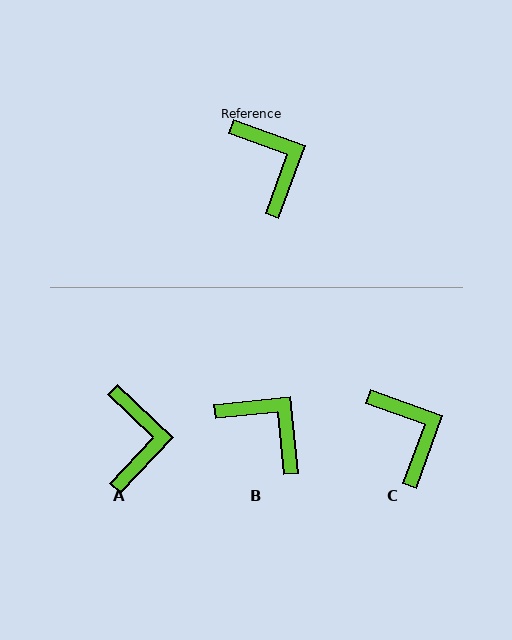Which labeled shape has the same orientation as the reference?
C.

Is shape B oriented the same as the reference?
No, it is off by about 26 degrees.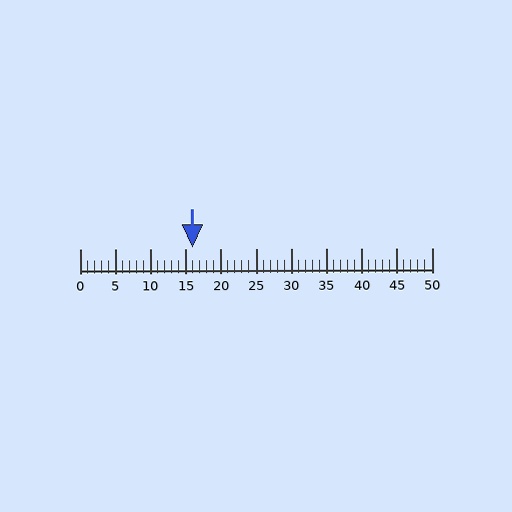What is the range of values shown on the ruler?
The ruler shows values from 0 to 50.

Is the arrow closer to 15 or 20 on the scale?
The arrow is closer to 15.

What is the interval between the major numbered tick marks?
The major tick marks are spaced 5 units apart.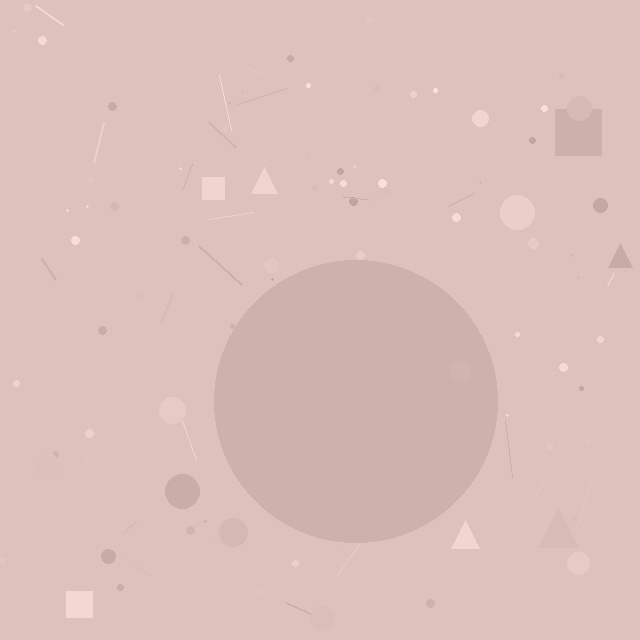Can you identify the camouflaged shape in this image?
The camouflaged shape is a circle.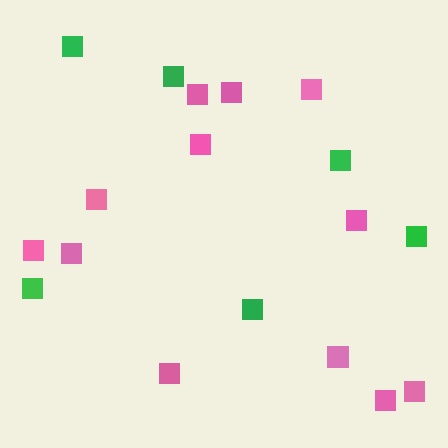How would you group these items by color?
There are 2 groups: one group of pink squares (12) and one group of green squares (6).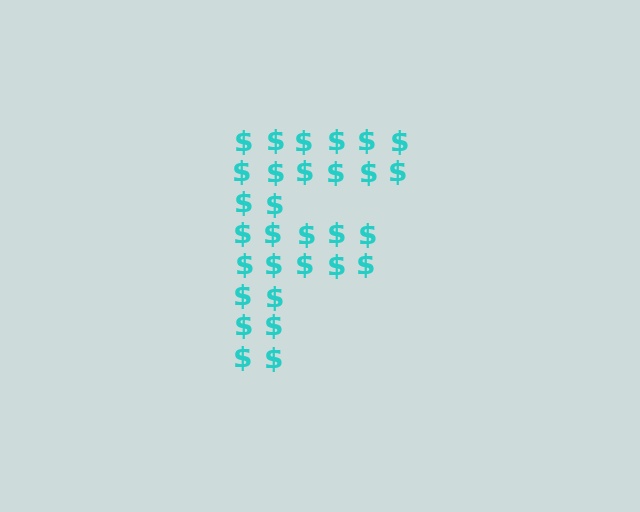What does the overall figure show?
The overall figure shows the letter F.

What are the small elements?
The small elements are dollar signs.